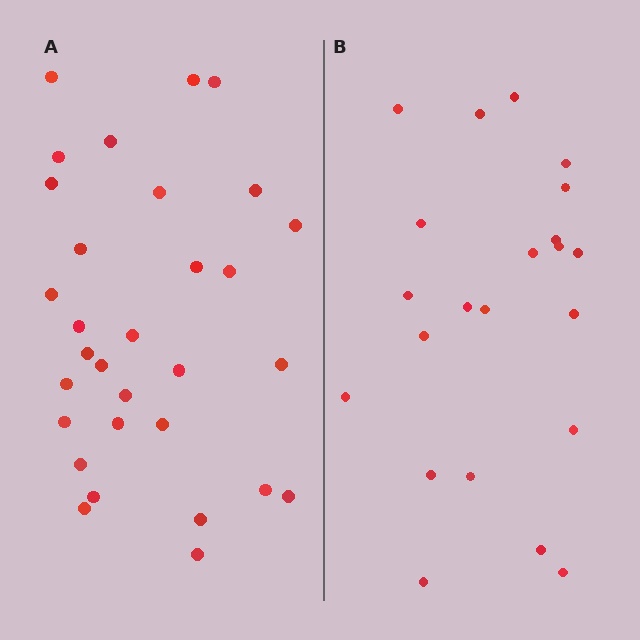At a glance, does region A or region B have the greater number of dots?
Region A (the left region) has more dots.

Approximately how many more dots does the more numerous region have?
Region A has roughly 8 or so more dots than region B.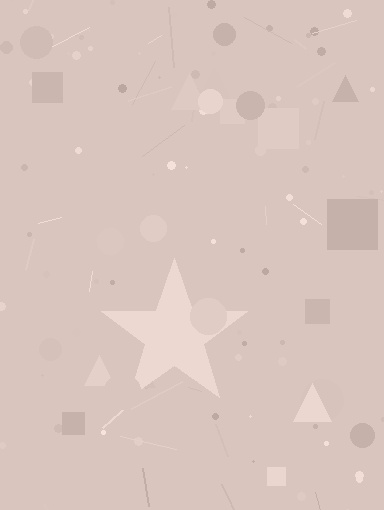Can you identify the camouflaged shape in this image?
The camouflaged shape is a star.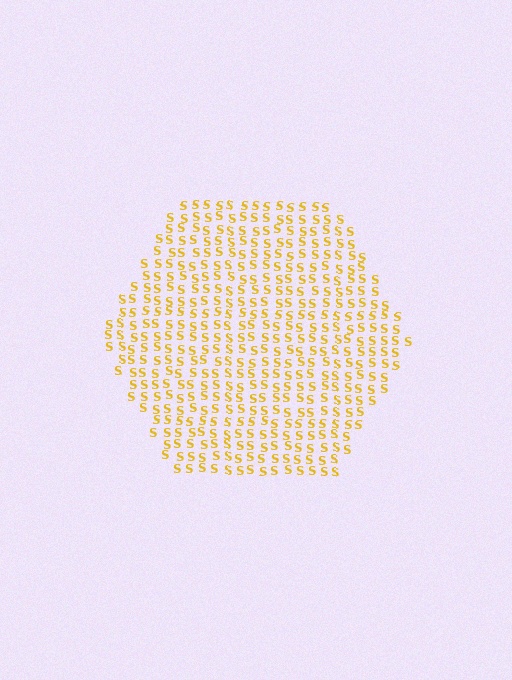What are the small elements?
The small elements are letter S's.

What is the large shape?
The large shape is a hexagon.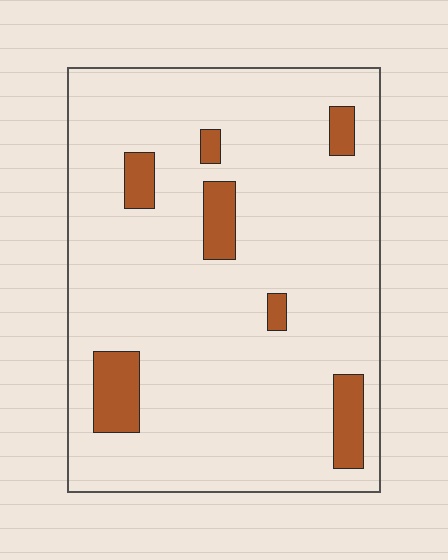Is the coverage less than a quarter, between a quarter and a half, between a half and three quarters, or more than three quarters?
Less than a quarter.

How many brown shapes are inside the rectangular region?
7.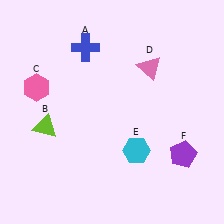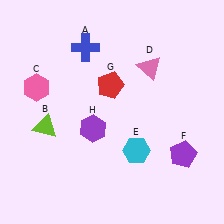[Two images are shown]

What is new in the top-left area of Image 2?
A red pentagon (G) was added in the top-left area of Image 2.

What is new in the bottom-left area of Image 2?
A purple hexagon (H) was added in the bottom-left area of Image 2.